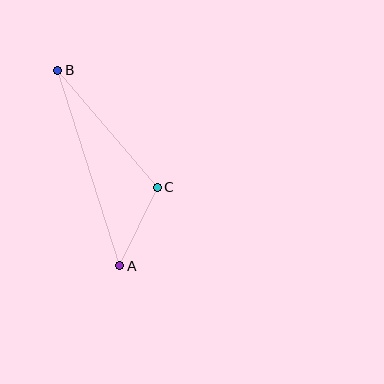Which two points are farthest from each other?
Points A and B are farthest from each other.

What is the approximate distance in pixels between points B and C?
The distance between B and C is approximately 154 pixels.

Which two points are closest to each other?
Points A and C are closest to each other.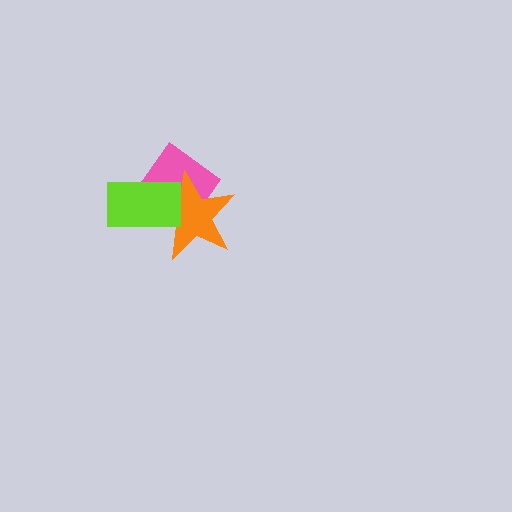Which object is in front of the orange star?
The lime rectangle is in front of the orange star.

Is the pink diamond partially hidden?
Yes, it is partially covered by another shape.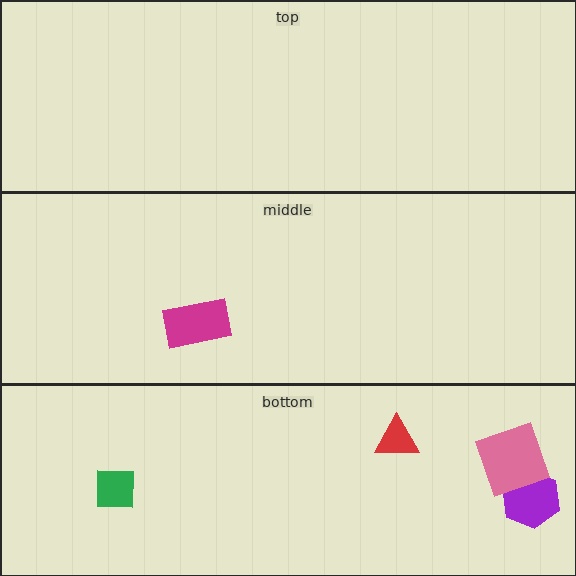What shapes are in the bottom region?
The green square, the red triangle, the purple hexagon, the pink square.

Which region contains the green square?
The bottom region.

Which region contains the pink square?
The bottom region.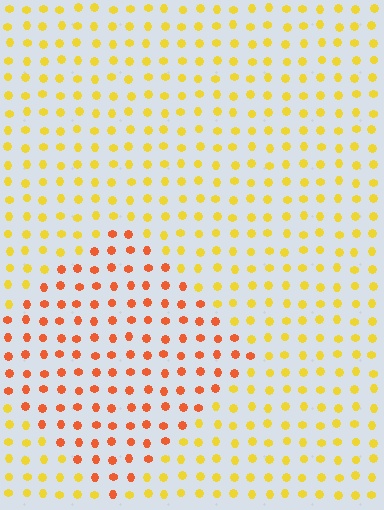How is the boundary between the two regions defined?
The boundary is defined purely by a slight shift in hue (about 39 degrees). Spacing, size, and orientation are identical on both sides.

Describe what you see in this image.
The image is filled with small yellow elements in a uniform arrangement. A diamond-shaped region is visible where the elements are tinted to a slightly different hue, forming a subtle color boundary.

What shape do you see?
I see a diamond.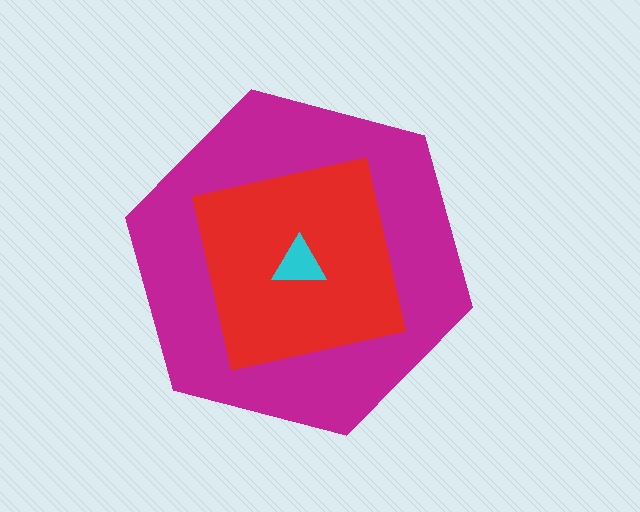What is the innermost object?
The cyan triangle.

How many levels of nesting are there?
3.